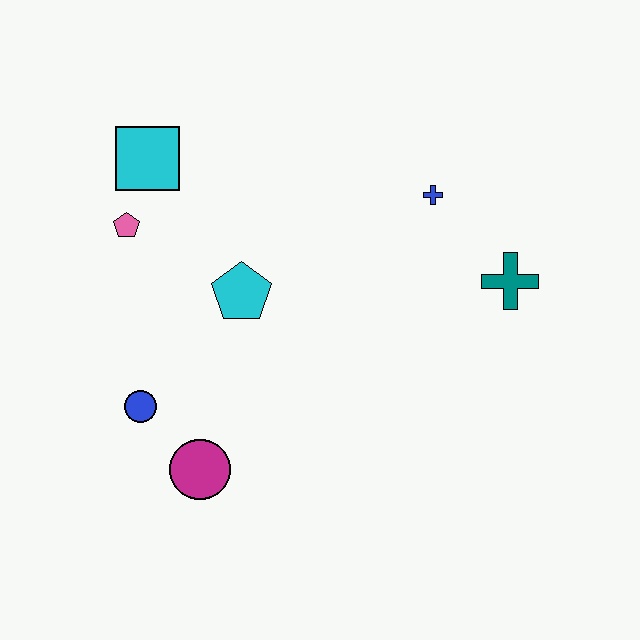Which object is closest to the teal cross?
The blue cross is closest to the teal cross.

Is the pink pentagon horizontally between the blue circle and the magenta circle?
No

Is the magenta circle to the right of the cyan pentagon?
No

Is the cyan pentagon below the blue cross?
Yes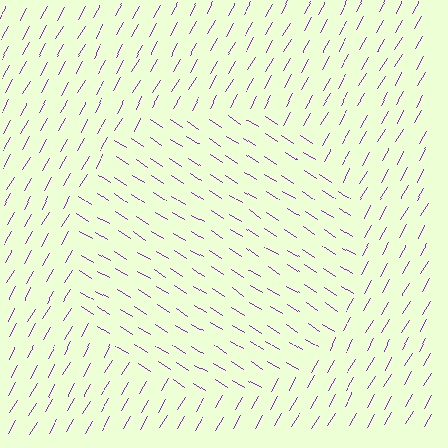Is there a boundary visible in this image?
Yes, there is a texture boundary formed by a change in line orientation.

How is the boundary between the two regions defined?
The boundary is defined purely by a change in line orientation (approximately 87 degrees difference). All lines are the same color and thickness.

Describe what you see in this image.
The image is filled with small purple line segments. A circle region in the image has lines oriented differently from the surrounding lines, creating a visible texture boundary.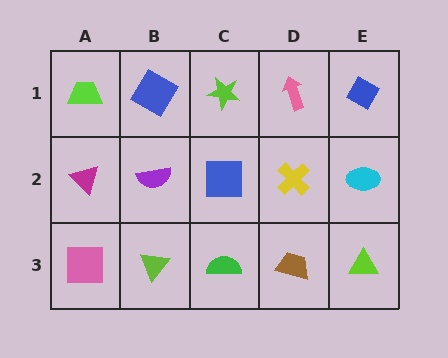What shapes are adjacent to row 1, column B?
A purple semicircle (row 2, column B), a lime trapezoid (row 1, column A), a lime star (row 1, column C).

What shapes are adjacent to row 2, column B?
A blue diamond (row 1, column B), a lime triangle (row 3, column B), a magenta triangle (row 2, column A), a blue square (row 2, column C).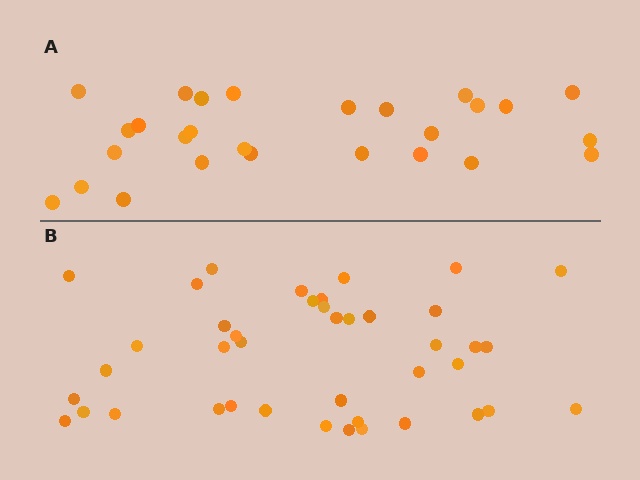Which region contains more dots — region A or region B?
Region B (the bottom region) has more dots.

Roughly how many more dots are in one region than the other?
Region B has approximately 15 more dots than region A.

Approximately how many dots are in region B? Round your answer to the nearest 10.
About 40 dots. (The exact count is 41, which rounds to 40.)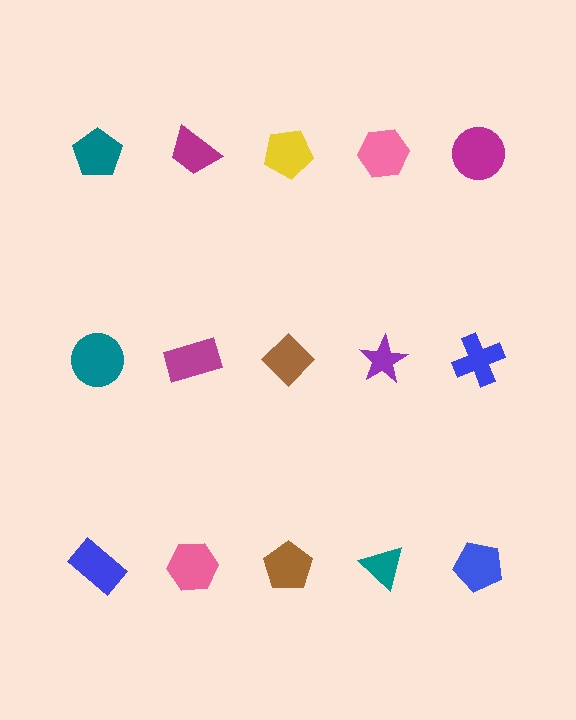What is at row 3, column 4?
A teal triangle.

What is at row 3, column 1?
A blue rectangle.